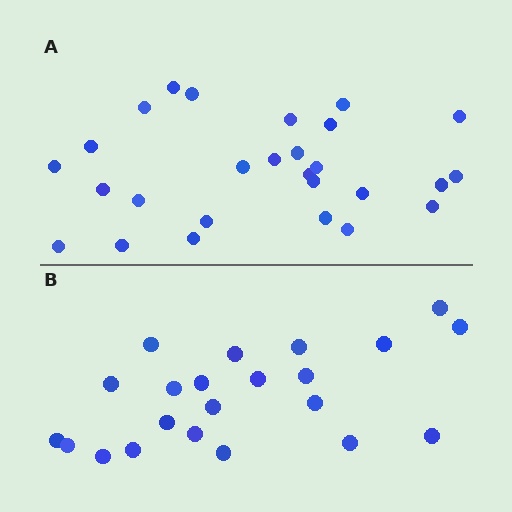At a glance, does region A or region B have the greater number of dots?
Region A (the top region) has more dots.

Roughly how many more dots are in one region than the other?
Region A has about 5 more dots than region B.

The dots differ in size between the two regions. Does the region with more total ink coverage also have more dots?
No. Region B has more total ink coverage because its dots are larger, but region A actually contains more individual dots. Total area can be misleading — the number of items is what matters here.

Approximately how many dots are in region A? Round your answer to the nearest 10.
About 30 dots. (The exact count is 27, which rounds to 30.)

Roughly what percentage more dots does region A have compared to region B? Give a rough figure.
About 25% more.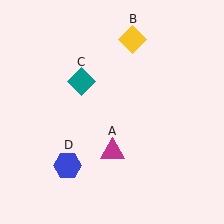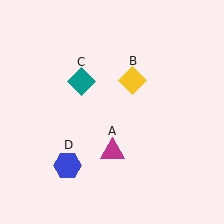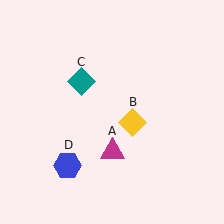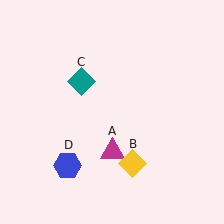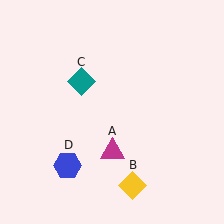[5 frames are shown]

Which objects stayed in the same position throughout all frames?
Magenta triangle (object A) and teal diamond (object C) and blue hexagon (object D) remained stationary.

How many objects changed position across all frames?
1 object changed position: yellow diamond (object B).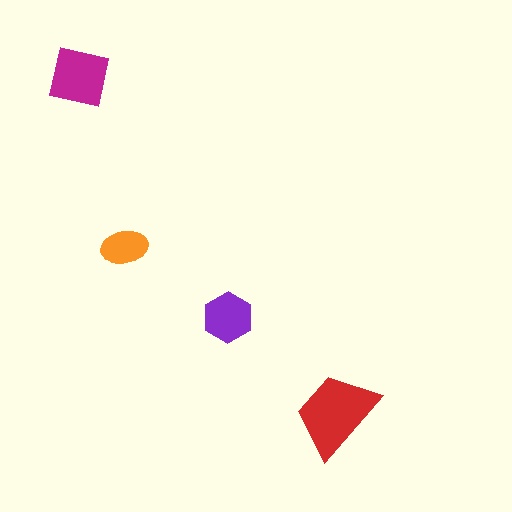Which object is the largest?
The red trapezoid.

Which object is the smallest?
The orange ellipse.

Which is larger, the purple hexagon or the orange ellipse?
The purple hexagon.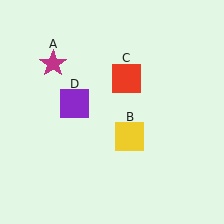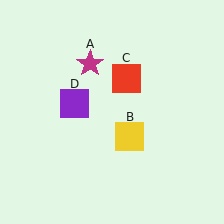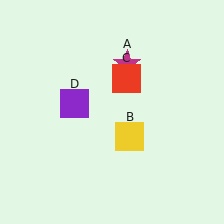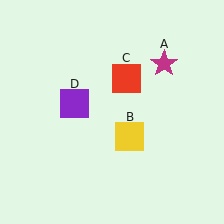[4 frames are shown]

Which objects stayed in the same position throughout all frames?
Yellow square (object B) and red square (object C) and purple square (object D) remained stationary.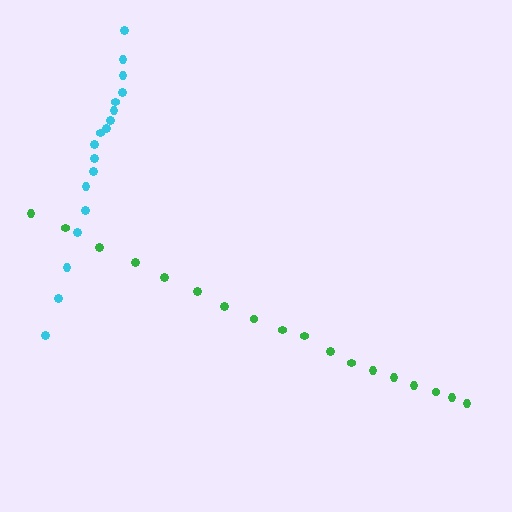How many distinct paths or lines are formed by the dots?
There are 2 distinct paths.